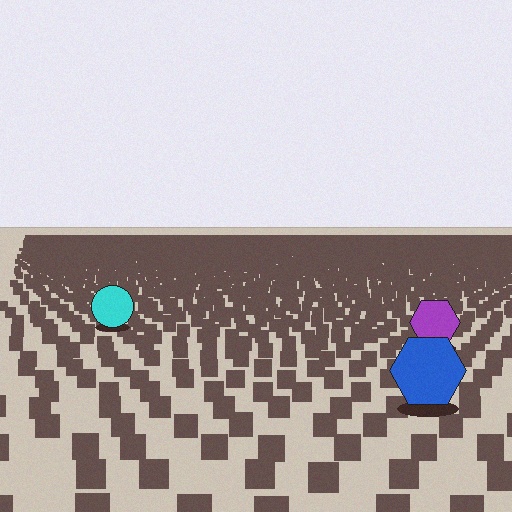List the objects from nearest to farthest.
From nearest to farthest: the blue hexagon, the purple hexagon, the cyan circle.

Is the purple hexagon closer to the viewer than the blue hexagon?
No. The blue hexagon is closer — you can tell from the texture gradient: the ground texture is coarser near it.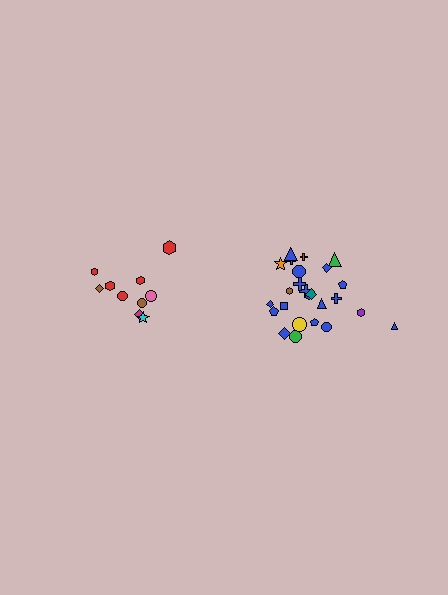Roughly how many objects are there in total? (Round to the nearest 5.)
Roughly 35 objects in total.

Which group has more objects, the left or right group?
The right group.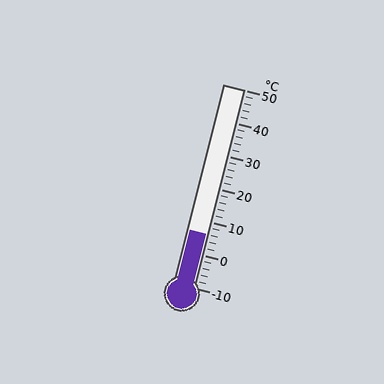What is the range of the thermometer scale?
The thermometer scale ranges from -10°C to 50°C.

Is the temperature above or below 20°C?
The temperature is below 20°C.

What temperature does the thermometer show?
The thermometer shows approximately 6°C.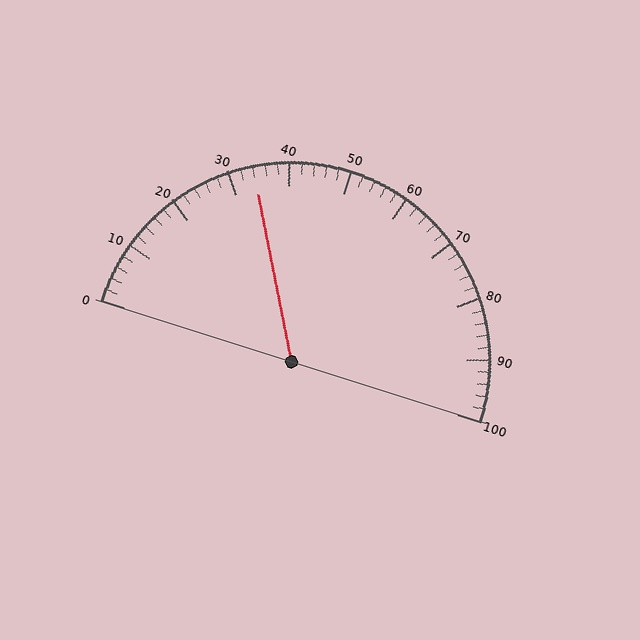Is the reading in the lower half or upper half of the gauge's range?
The reading is in the lower half of the range (0 to 100).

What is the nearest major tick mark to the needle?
The nearest major tick mark is 30.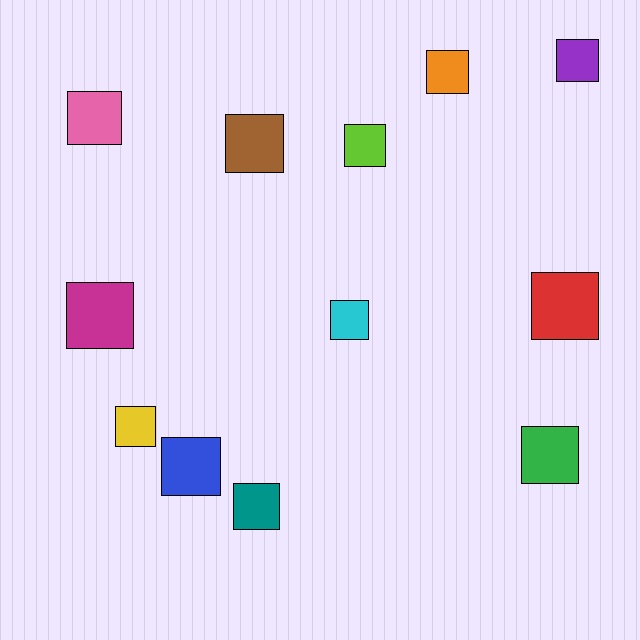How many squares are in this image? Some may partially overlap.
There are 12 squares.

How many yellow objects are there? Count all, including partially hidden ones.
There is 1 yellow object.